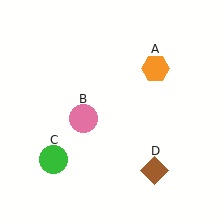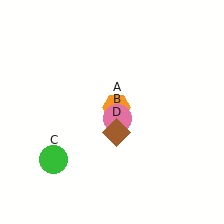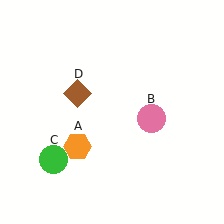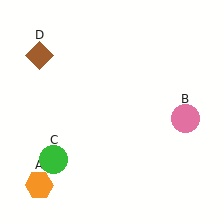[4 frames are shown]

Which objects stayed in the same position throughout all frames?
Green circle (object C) remained stationary.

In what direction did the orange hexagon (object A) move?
The orange hexagon (object A) moved down and to the left.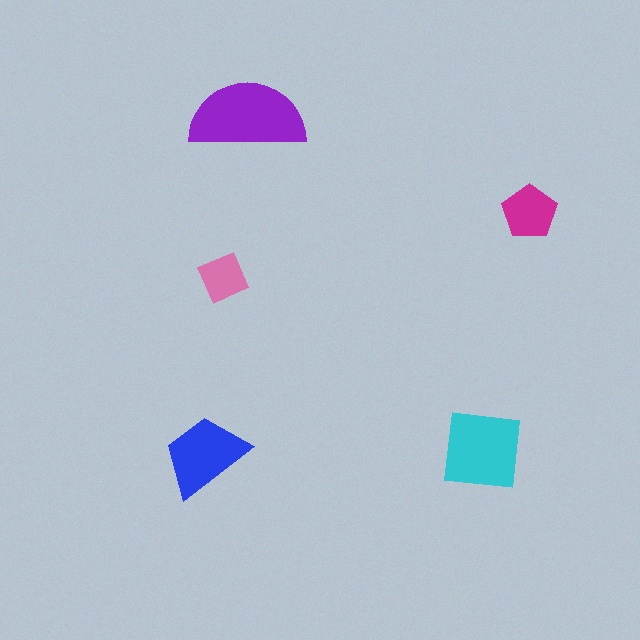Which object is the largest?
The purple semicircle.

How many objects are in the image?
There are 5 objects in the image.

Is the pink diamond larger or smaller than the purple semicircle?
Smaller.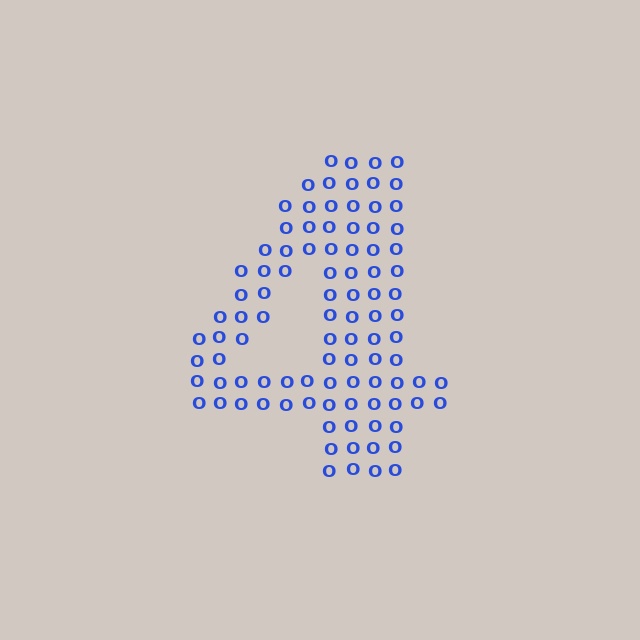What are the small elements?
The small elements are letter O's.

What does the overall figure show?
The overall figure shows the digit 4.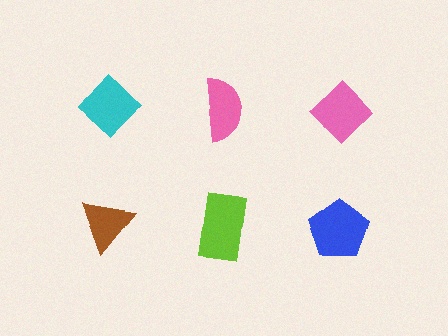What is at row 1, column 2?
A pink semicircle.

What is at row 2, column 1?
A brown triangle.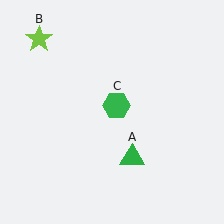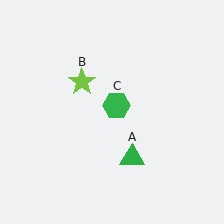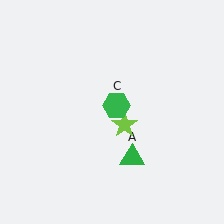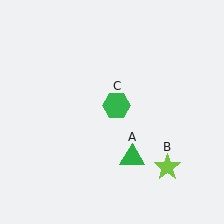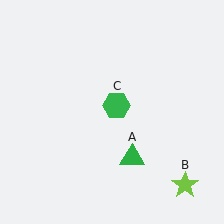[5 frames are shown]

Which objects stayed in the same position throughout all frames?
Green triangle (object A) and green hexagon (object C) remained stationary.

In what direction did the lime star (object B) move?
The lime star (object B) moved down and to the right.